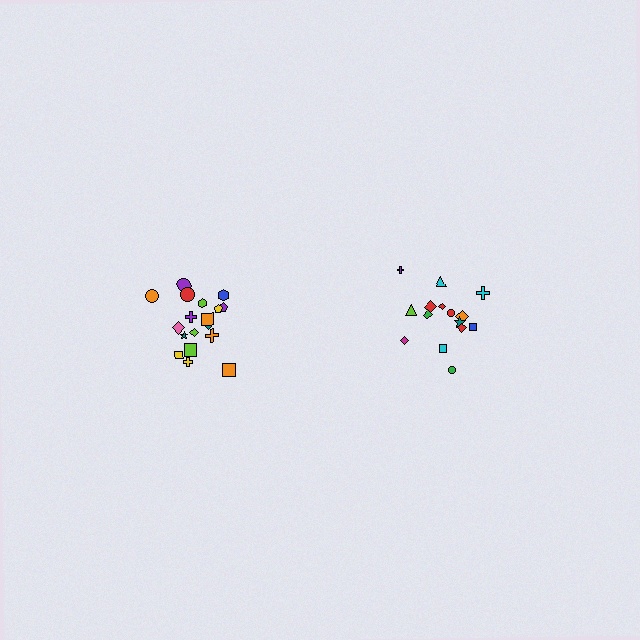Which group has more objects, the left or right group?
The left group.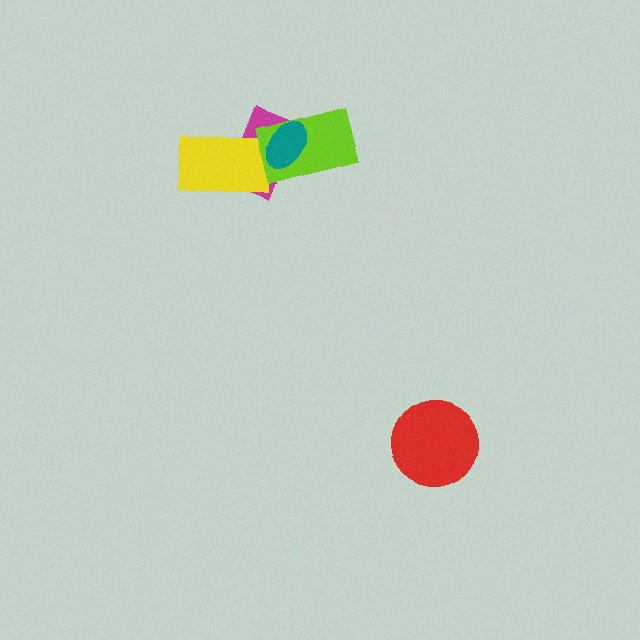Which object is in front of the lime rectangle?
The teal ellipse is in front of the lime rectangle.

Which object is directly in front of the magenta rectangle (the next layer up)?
The yellow rectangle is directly in front of the magenta rectangle.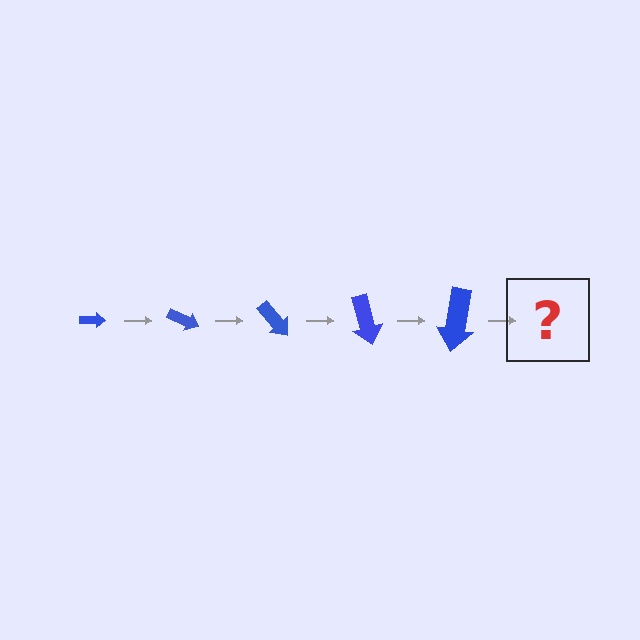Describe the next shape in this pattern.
It should be an arrow, larger than the previous one and rotated 125 degrees from the start.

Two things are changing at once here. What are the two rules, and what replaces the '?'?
The two rules are that the arrow grows larger each step and it rotates 25 degrees each step. The '?' should be an arrow, larger than the previous one and rotated 125 degrees from the start.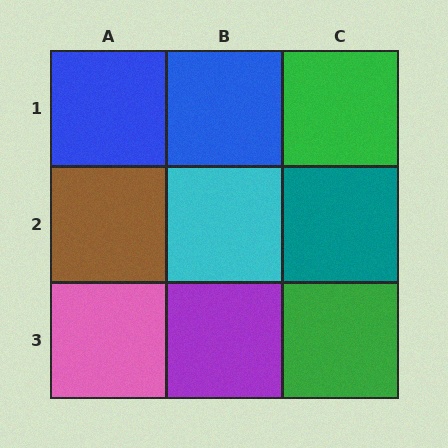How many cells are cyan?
1 cell is cyan.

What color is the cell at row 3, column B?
Purple.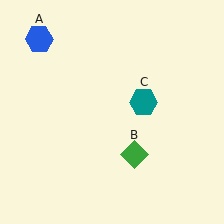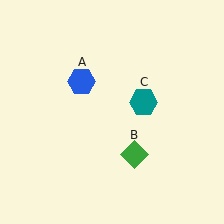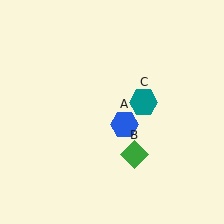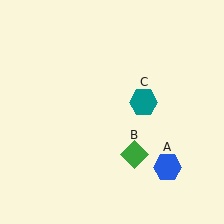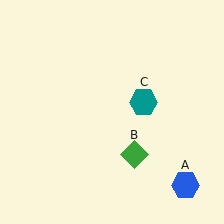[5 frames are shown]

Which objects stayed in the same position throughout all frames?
Green diamond (object B) and teal hexagon (object C) remained stationary.